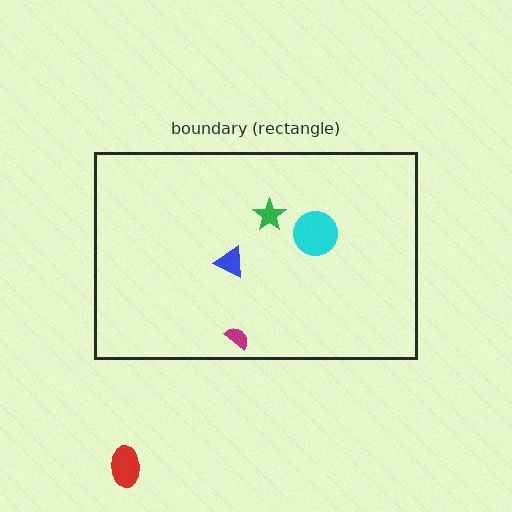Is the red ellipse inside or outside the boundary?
Outside.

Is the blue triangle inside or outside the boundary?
Inside.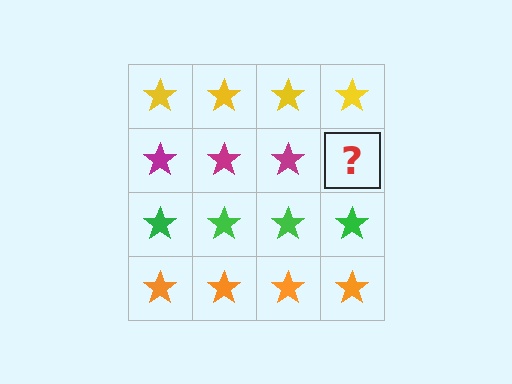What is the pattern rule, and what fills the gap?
The rule is that each row has a consistent color. The gap should be filled with a magenta star.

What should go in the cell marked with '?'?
The missing cell should contain a magenta star.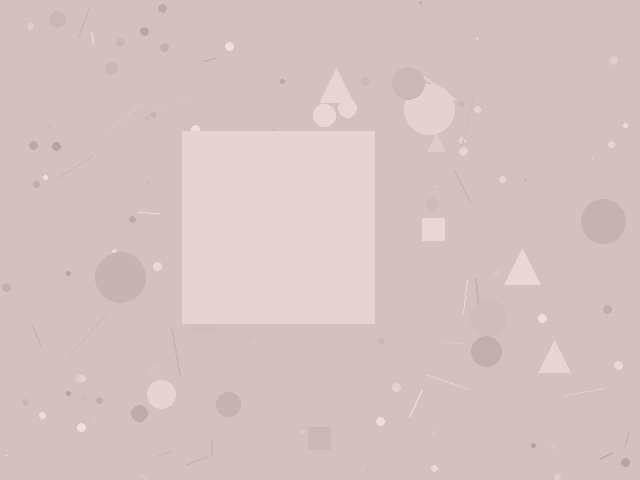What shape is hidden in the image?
A square is hidden in the image.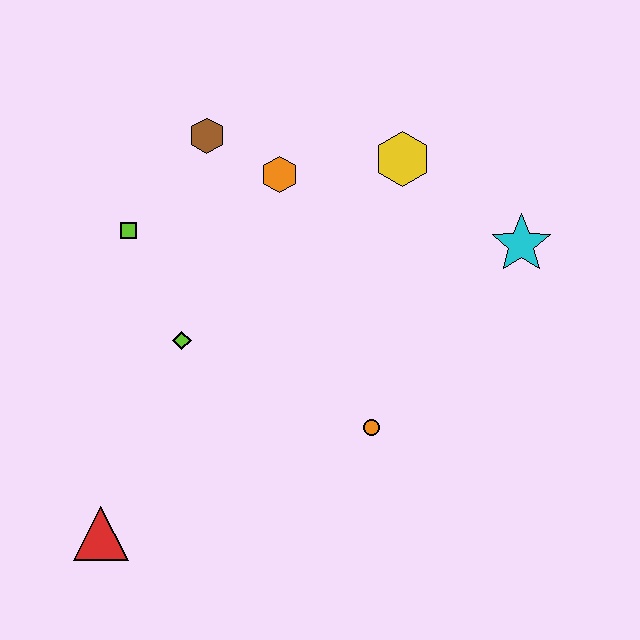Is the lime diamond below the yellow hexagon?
Yes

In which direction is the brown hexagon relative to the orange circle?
The brown hexagon is above the orange circle.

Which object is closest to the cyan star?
The yellow hexagon is closest to the cyan star.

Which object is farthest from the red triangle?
The cyan star is farthest from the red triangle.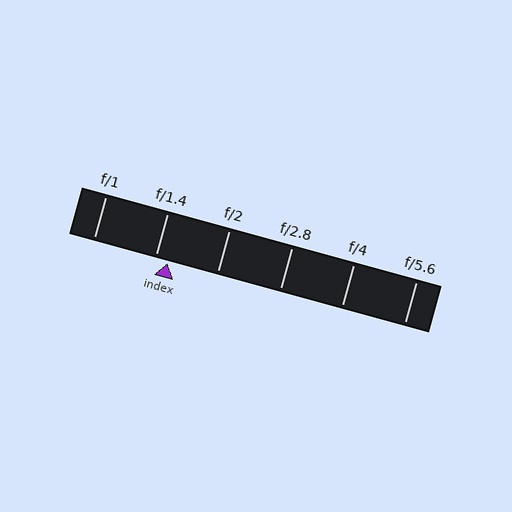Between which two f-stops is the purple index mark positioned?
The index mark is between f/1.4 and f/2.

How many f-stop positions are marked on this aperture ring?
There are 6 f-stop positions marked.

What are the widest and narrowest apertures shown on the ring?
The widest aperture shown is f/1 and the narrowest is f/5.6.